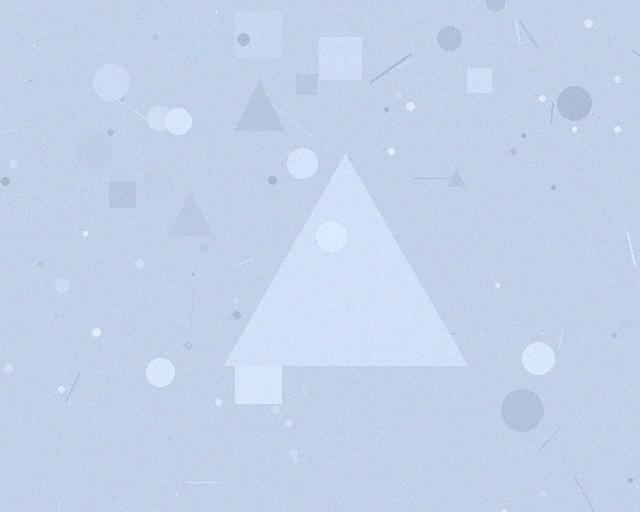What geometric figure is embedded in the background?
A triangle is embedded in the background.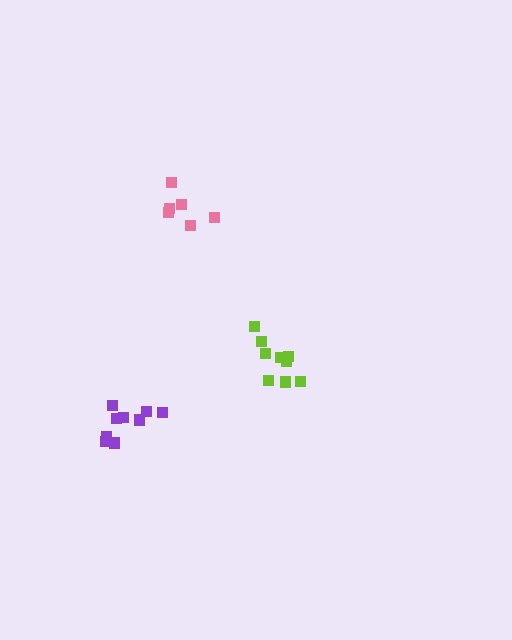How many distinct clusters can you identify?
There are 3 distinct clusters.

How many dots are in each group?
Group 1: 9 dots, Group 2: 6 dots, Group 3: 9 dots (24 total).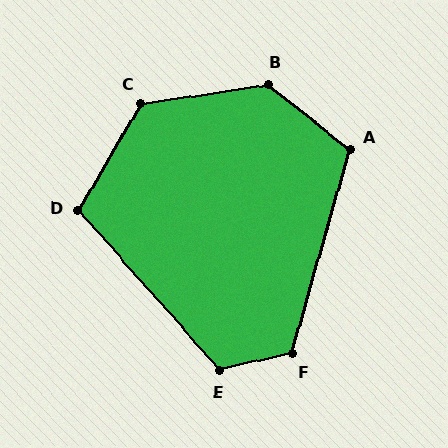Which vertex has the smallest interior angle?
D, at approximately 108 degrees.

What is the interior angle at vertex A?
Approximately 113 degrees (obtuse).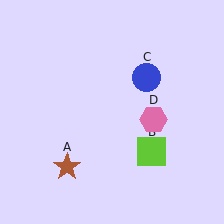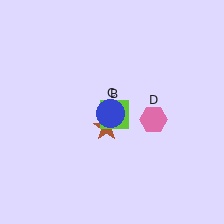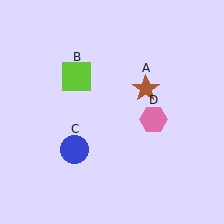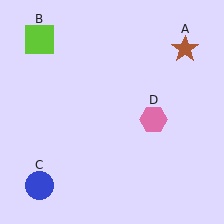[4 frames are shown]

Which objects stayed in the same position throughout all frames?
Pink hexagon (object D) remained stationary.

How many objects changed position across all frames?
3 objects changed position: brown star (object A), lime square (object B), blue circle (object C).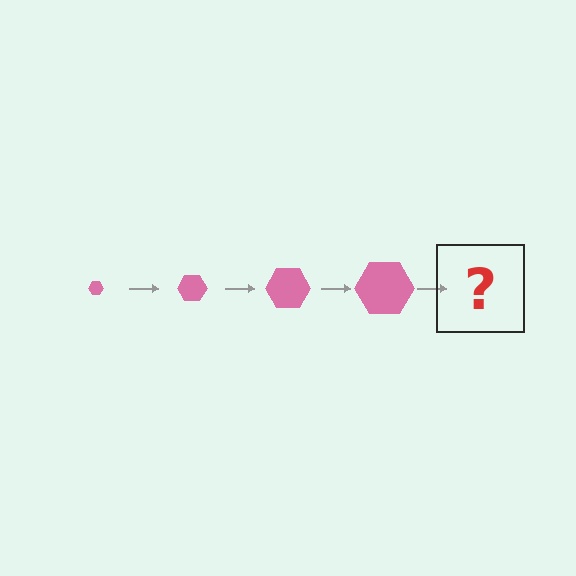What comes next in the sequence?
The next element should be a pink hexagon, larger than the previous one.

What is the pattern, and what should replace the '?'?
The pattern is that the hexagon gets progressively larger each step. The '?' should be a pink hexagon, larger than the previous one.